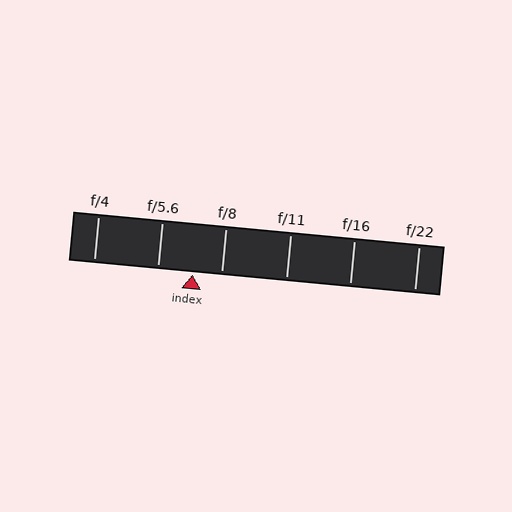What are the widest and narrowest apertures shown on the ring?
The widest aperture shown is f/4 and the narrowest is f/22.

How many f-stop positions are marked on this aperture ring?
There are 6 f-stop positions marked.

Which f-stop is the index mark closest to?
The index mark is closest to f/8.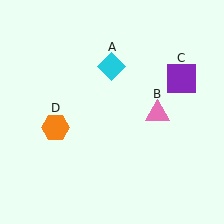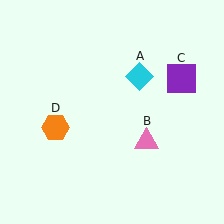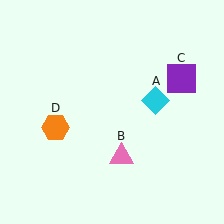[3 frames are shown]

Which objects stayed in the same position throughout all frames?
Purple square (object C) and orange hexagon (object D) remained stationary.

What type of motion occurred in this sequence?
The cyan diamond (object A), pink triangle (object B) rotated clockwise around the center of the scene.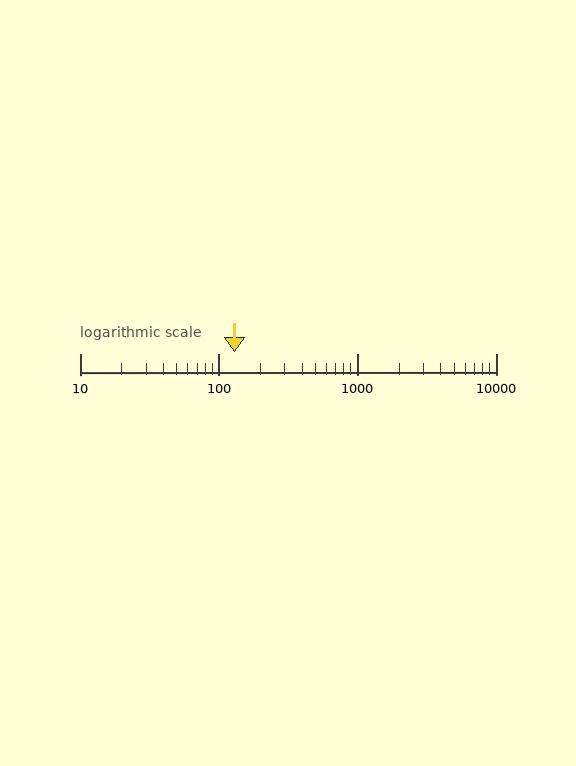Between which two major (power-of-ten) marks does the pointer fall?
The pointer is between 100 and 1000.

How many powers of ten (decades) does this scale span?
The scale spans 3 decades, from 10 to 10000.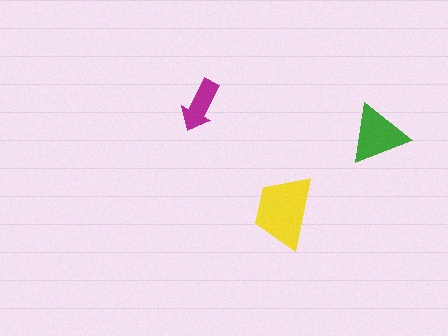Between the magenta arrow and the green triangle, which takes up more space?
The green triangle.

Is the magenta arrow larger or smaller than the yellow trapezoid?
Smaller.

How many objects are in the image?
There are 3 objects in the image.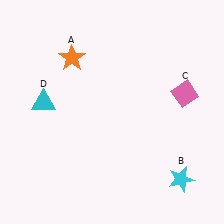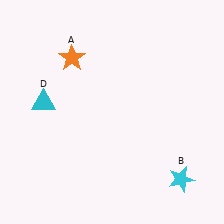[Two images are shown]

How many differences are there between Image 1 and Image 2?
There is 1 difference between the two images.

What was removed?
The pink diamond (C) was removed in Image 2.